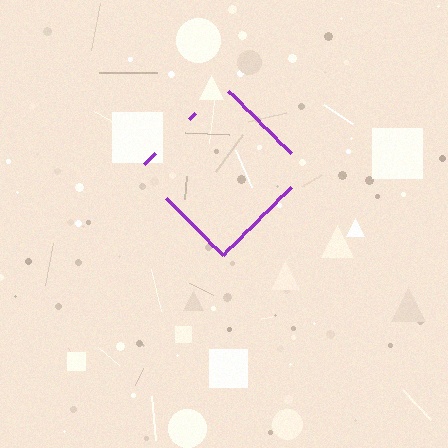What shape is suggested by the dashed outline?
The dashed outline suggests a diamond.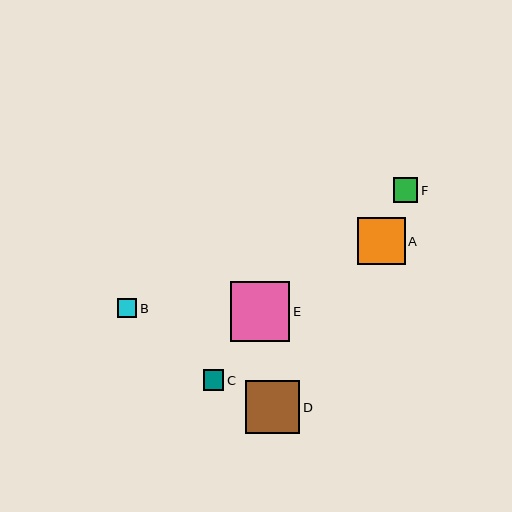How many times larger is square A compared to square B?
Square A is approximately 2.5 times the size of square B.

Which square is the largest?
Square E is the largest with a size of approximately 60 pixels.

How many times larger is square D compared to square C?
Square D is approximately 2.6 times the size of square C.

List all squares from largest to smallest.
From largest to smallest: E, D, A, F, C, B.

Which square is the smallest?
Square B is the smallest with a size of approximately 19 pixels.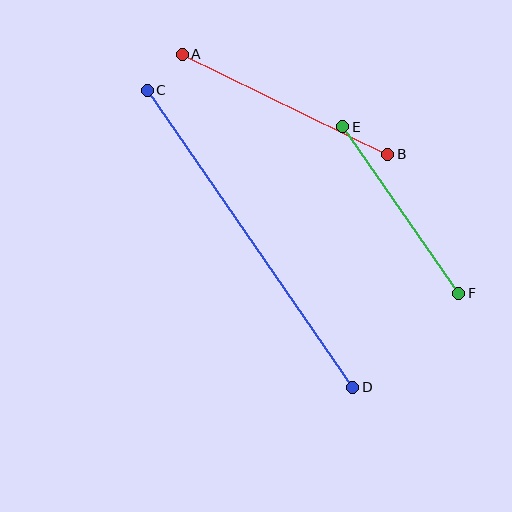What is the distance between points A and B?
The distance is approximately 229 pixels.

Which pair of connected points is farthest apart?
Points C and D are farthest apart.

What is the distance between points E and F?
The distance is approximately 203 pixels.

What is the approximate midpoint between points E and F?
The midpoint is at approximately (401, 210) pixels.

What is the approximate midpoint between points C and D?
The midpoint is at approximately (250, 239) pixels.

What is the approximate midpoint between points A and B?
The midpoint is at approximately (285, 104) pixels.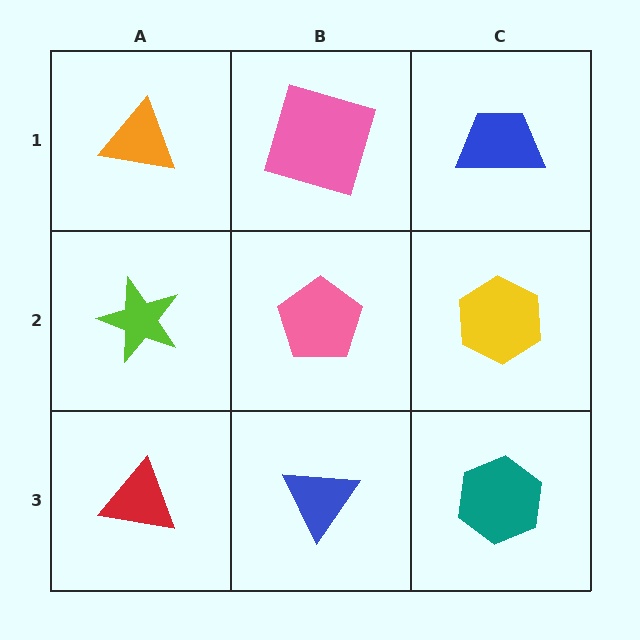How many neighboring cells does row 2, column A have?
3.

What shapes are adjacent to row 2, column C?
A blue trapezoid (row 1, column C), a teal hexagon (row 3, column C), a pink pentagon (row 2, column B).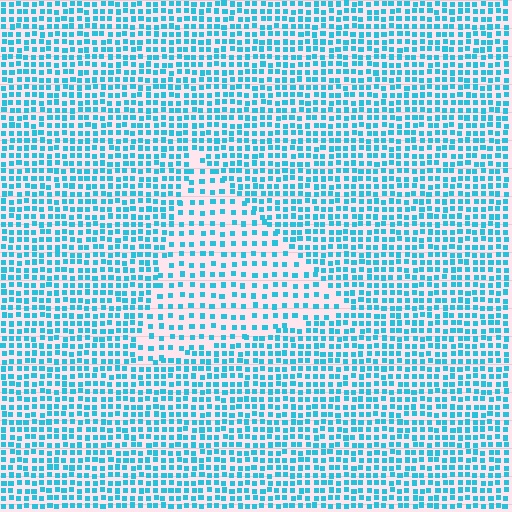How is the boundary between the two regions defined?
The boundary is defined by a change in element density (approximately 1.9x ratio). All elements are the same color, size, and shape.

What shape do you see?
I see a triangle.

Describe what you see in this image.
The image contains small cyan elements arranged at two different densities. A triangle-shaped region is visible where the elements are less densely packed than the surrounding area.